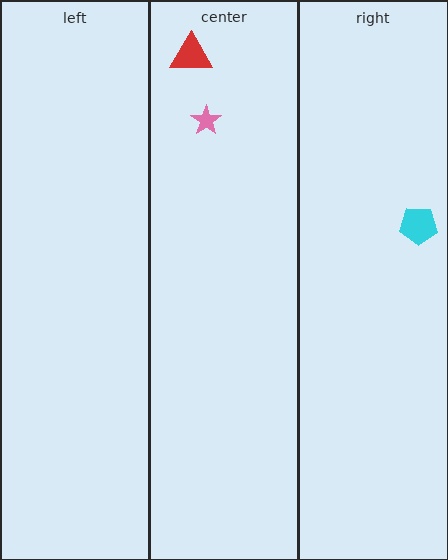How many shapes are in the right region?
1.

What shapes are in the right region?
The cyan pentagon.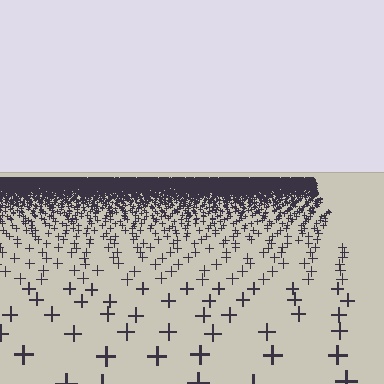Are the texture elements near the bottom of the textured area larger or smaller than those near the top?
Larger. Near the bottom, elements are closer to the viewer and appear at a bigger on-screen size.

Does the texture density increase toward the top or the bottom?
Density increases toward the top.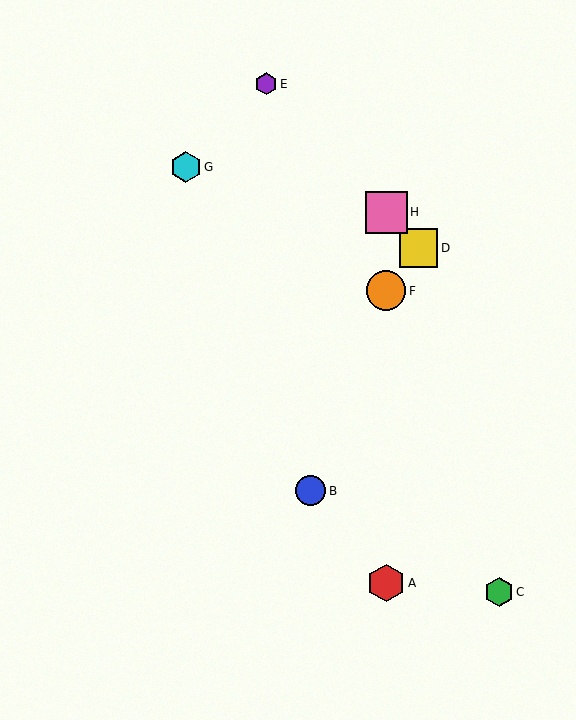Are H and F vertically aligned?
Yes, both are at x≈386.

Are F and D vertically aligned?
No, F is at x≈386 and D is at x≈418.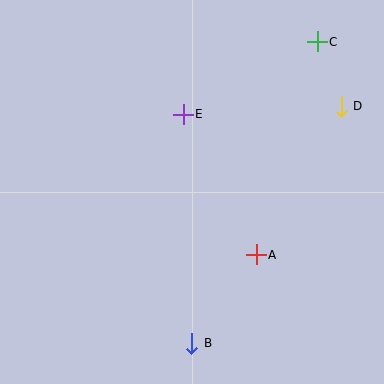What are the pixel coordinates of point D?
Point D is at (341, 106).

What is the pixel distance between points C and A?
The distance between C and A is 222 pixels.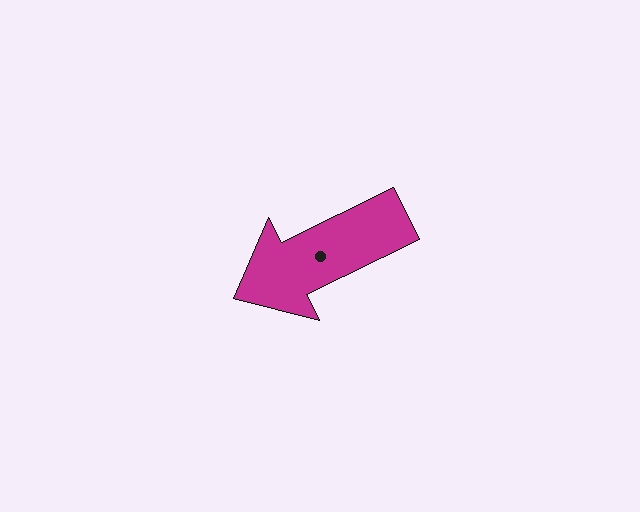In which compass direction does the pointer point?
Southwest.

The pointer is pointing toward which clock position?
Roughly 8 o'clock.